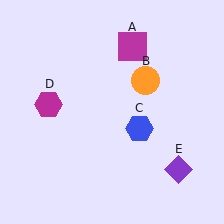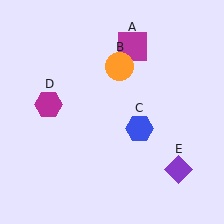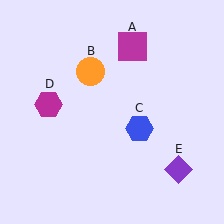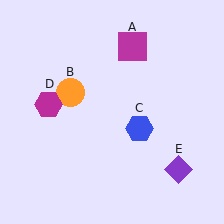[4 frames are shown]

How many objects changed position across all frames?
1 object changed position: orange circle (object B).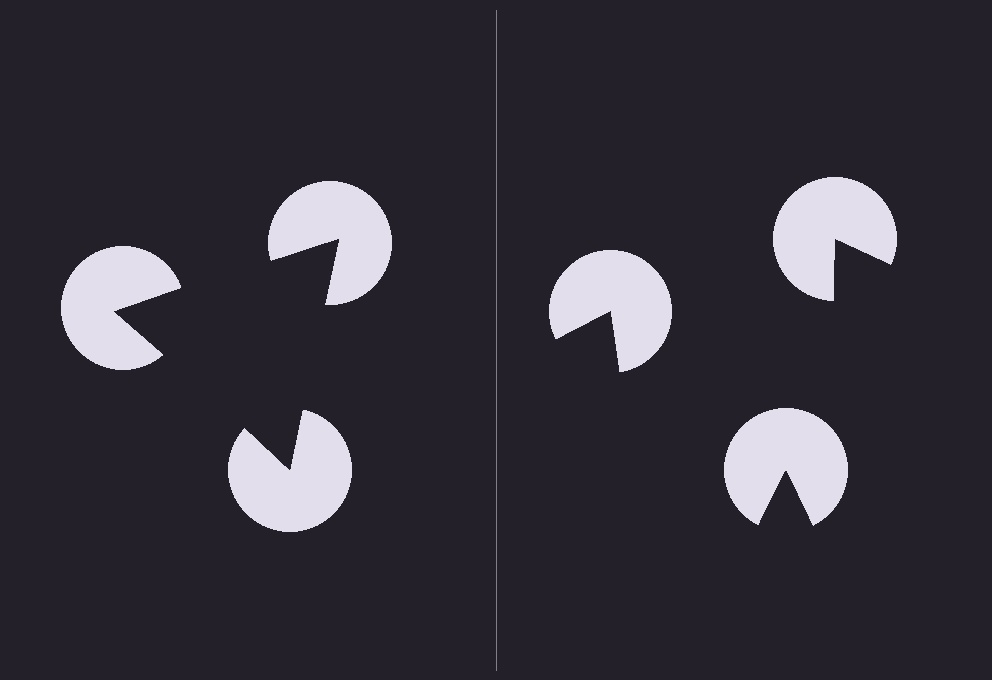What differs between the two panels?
The pac-man discs are positioned identically on both sides; only the wedge orientations differ. On the left they align to a triangle; on the right they are misaligned.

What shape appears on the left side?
An illusory triangle.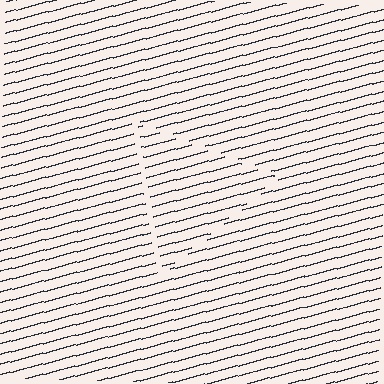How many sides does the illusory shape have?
3 sides — the line-ends trace a triangle.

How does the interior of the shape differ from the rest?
The interior of the shape contains the same grating, shifted by half a period — the contour is defined by the phase discontinuity where line-ends from the inner and outer gratings abut.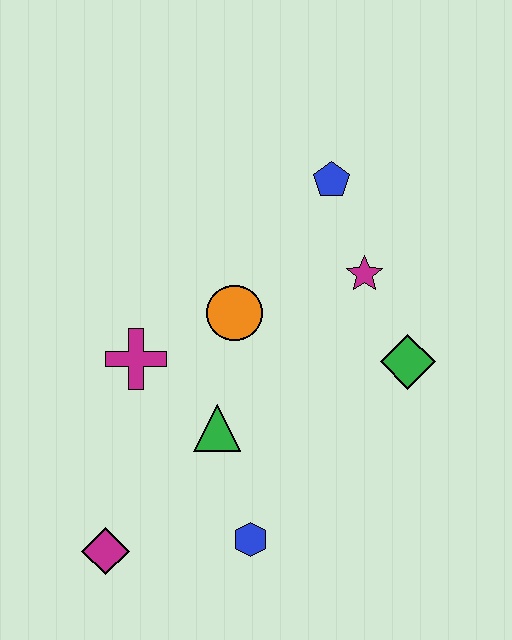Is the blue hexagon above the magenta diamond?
Yes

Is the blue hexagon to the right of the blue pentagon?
No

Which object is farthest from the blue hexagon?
The blue pentagon is farthest from the blue hexagon.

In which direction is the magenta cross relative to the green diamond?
The magenta cross is to the left of the green diamond.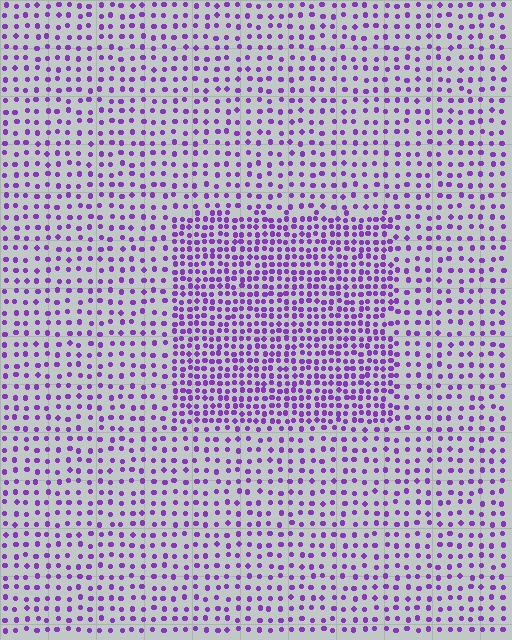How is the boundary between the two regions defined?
The boundary is defined by a change in element density (approximately 2.0x ratio). All elements are the same color, size, and shape.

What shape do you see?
I see a rectangle.